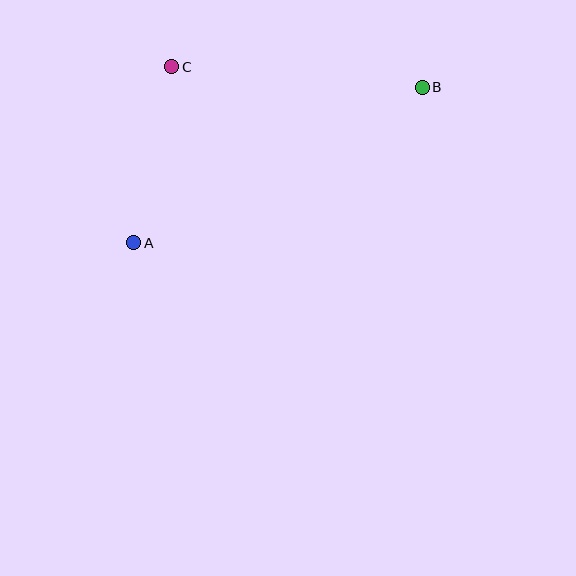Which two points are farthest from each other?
Points A and B are farthest from each other.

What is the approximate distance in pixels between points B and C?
The distance between B and C is approximately 251 pixels.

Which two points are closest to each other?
Points A and C are closest to each other.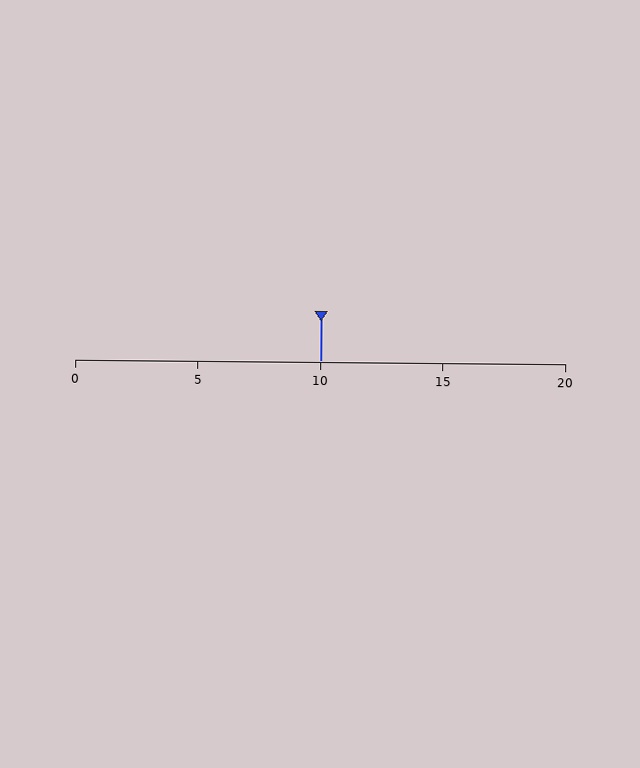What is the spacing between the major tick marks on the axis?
The major ticks are spaced 5 apart.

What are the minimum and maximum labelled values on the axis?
The axis runs from 0 to 20.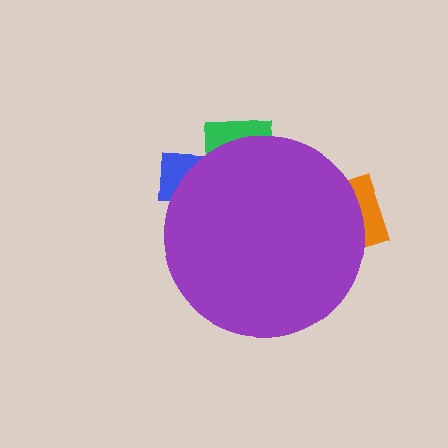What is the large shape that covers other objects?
A purple circle.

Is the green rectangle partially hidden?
Yes, the green rectangle is partially hidden behind the purple circle.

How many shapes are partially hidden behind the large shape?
3 shapes are partially hidden.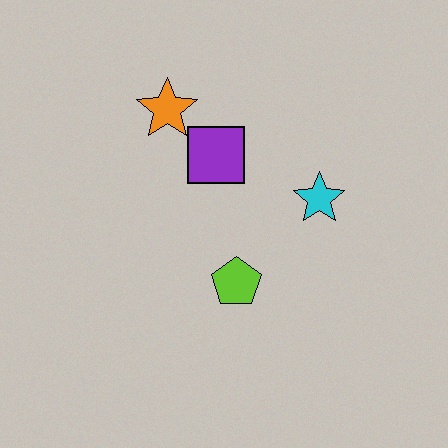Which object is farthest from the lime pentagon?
The orange star is farthest from the lime pentagon.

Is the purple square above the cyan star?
Yes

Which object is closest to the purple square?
The orange star is closest to the purple square.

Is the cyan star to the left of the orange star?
No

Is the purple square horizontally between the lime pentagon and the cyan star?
No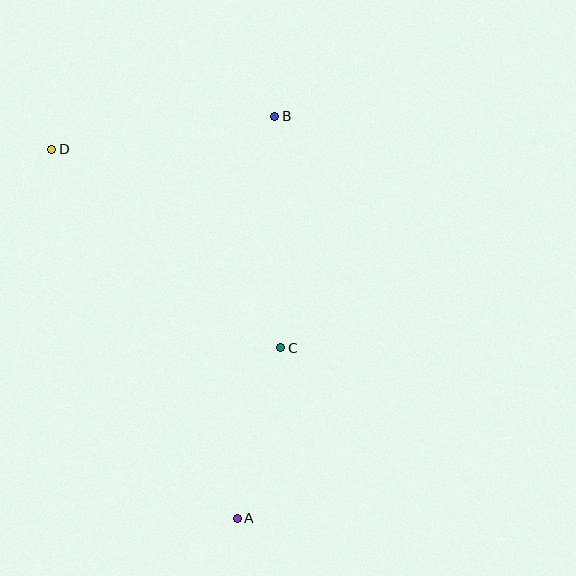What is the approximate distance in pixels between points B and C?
The distance between B and C is approximately 232 pixels.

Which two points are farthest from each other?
Points A and D are farthest from each other.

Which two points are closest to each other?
Points A and C are closest to each other.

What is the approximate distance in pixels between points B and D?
The distance between B and D is approximately 225 pixels.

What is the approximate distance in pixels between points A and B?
The distance between A and B is approximately 404 pixels.